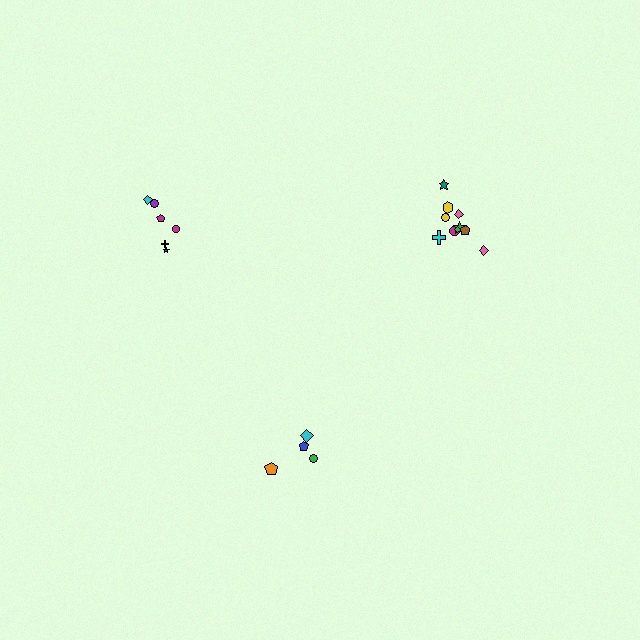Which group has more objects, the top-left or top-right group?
The top-right group.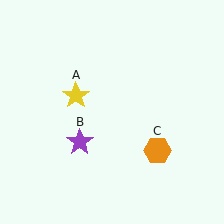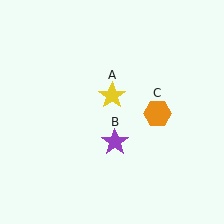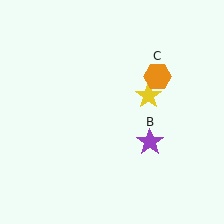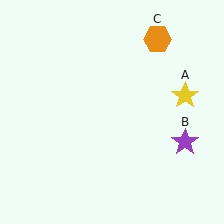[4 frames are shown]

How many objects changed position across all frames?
3 objects changed position: yellow star (object A), purple star (object B), orange hexagon (object C).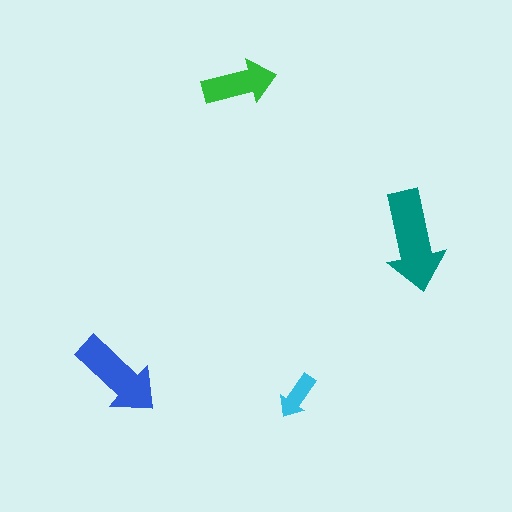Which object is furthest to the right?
The teal arrow is rightmost.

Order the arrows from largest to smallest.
the teal one, the blue one, the green one, the cyan one.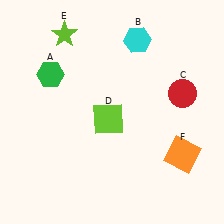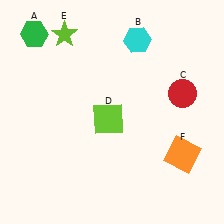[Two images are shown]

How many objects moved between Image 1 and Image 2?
1 object moved between the two images.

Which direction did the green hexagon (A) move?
The green hexagon (A) moved up.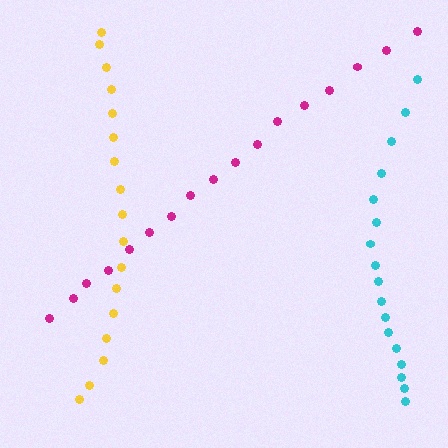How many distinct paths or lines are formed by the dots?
There are 3 distinct paths.